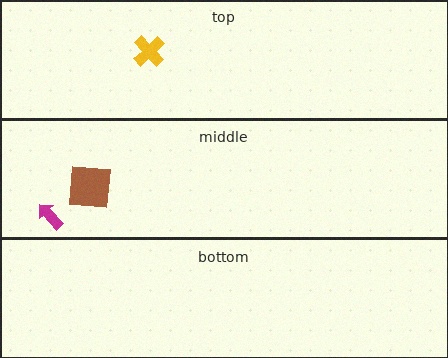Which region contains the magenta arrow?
The middle region.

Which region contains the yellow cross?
The top region.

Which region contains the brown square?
The middle region.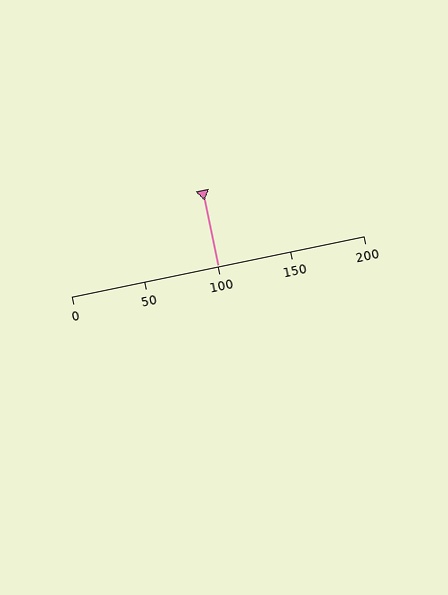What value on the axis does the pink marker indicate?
The marker indicates approximately 100.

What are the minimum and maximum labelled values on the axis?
The axis runs from 0 to 200.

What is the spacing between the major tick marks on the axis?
The major ticks are spaced 50 apart.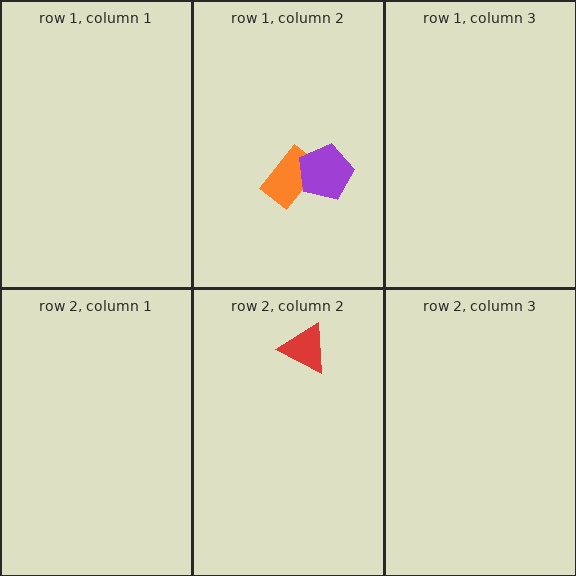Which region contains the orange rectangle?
The row 1, column 2 region.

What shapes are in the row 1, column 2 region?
The orange rectangle, the purple pentagon.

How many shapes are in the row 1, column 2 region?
2.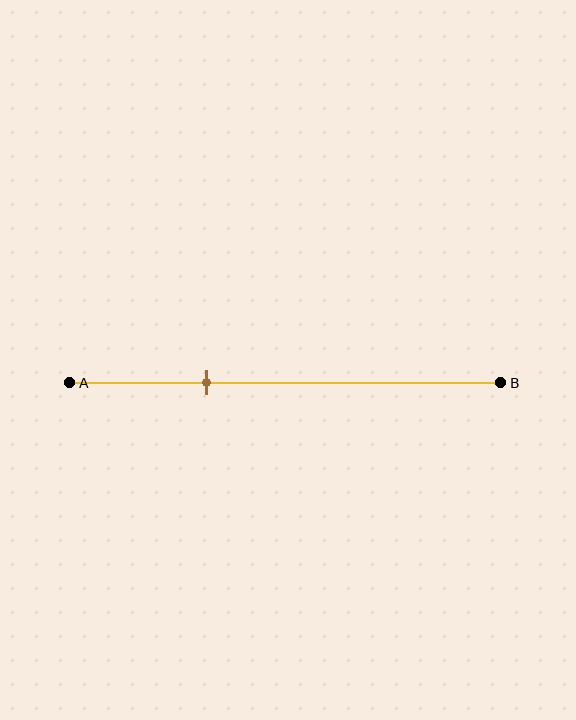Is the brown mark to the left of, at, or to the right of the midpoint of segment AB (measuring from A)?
The brown mark is to the left of the midpoint of segment AB.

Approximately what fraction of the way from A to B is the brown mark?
The brown mark is approximately 30% of the way from A to B.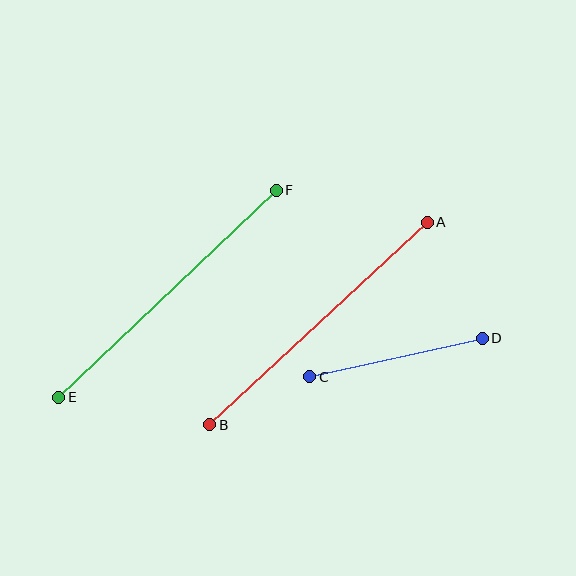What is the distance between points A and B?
The distance is approximately 297 pixels.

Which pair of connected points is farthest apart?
Points E and F are farthest apart.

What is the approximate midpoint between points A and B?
The midpoint is at approximately (318, 323) pixels.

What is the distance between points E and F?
The distance is approximately 300 pixels.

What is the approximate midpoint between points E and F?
The midpoint is at approximately (168, 294) pixels.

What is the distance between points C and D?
The distance is approximately 177 pixels.